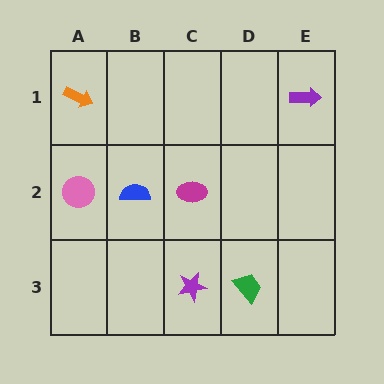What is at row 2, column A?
A pink circle.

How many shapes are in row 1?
2 shapes.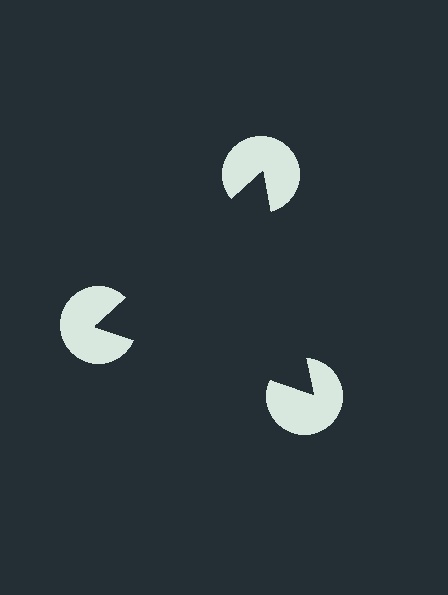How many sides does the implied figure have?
3 sides.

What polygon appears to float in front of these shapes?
An illusory triangle — its edges are inferred from the aligned wedge cuts in the pac-man discs, not physically drawn.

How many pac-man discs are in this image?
There are 3 — one at each vertex of the illusory triangle.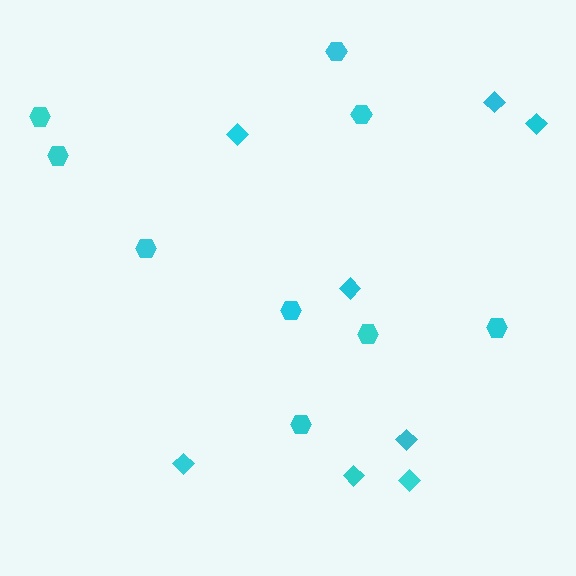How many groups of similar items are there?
There are 2 groups: one group of hexagons (9) and one group of diamonds (8).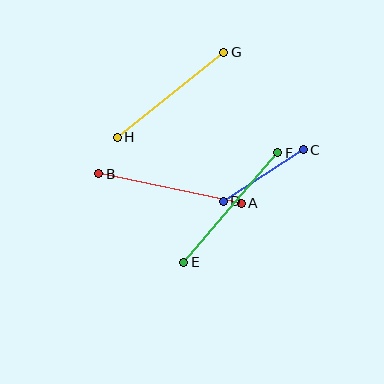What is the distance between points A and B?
The distance is approximately 146 pixels.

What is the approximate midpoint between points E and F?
The midpoint is at approximately (231, 208) pixels.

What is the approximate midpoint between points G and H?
The midpoint is at approximately (170, 95) pixels.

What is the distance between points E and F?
The distance is approximately 145 pixels.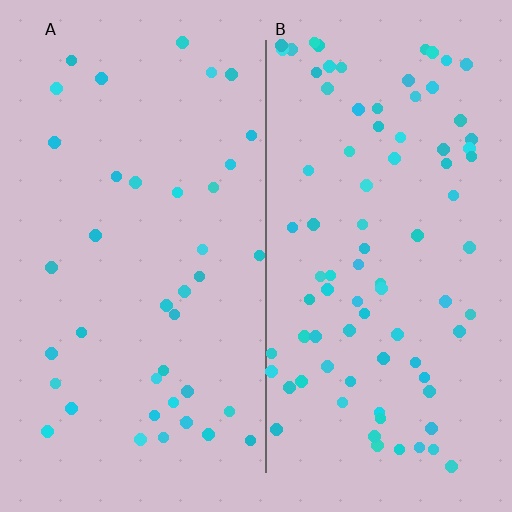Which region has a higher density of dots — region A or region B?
B (the right).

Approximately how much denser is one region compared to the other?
Approximately 2.2× — region B over region A.